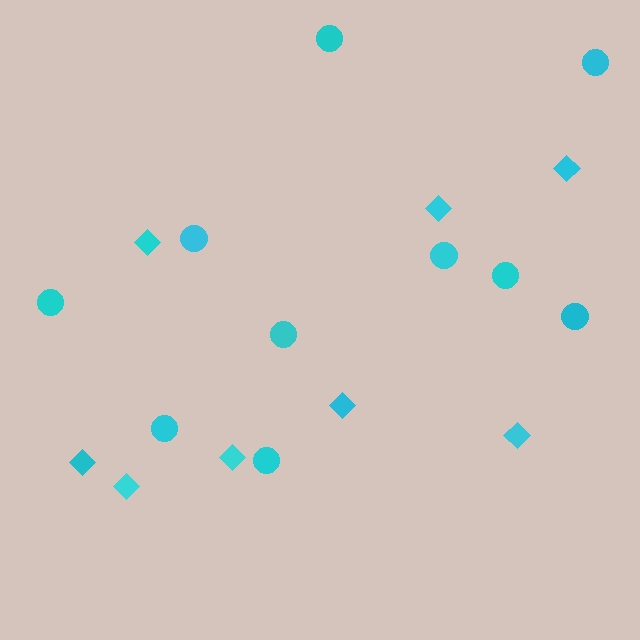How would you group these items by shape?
There are 2 groups: one group of circles (10) and one group of diamonds (8).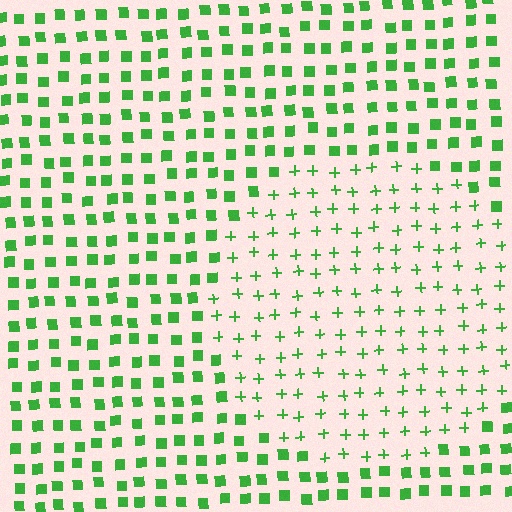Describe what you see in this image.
The image is filled with small green elements arranged in a uniform grid. A circle-shaped region contains plus signs, while the surrounding area contains squares. The boundary is defined purely by the change in element shape.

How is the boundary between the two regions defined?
The boundary is defined by a change in element shape: plus signs inside vs. squares outside. All elements share the same color and spacing.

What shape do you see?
I see a circle.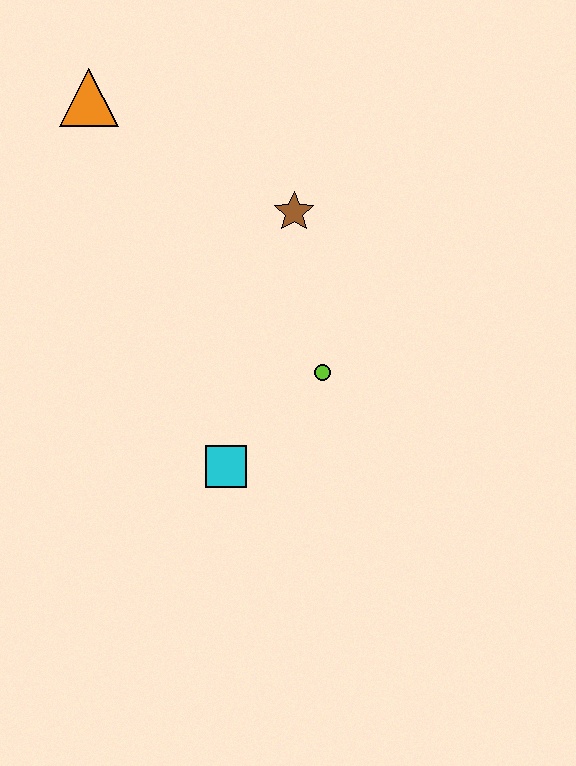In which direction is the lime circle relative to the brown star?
The lime circle is below the brown star.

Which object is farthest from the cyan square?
The orange triangle is farthest from the cyan square.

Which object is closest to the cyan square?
The lime circle is closest to the cyan square.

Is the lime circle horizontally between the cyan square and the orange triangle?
No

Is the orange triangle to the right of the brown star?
No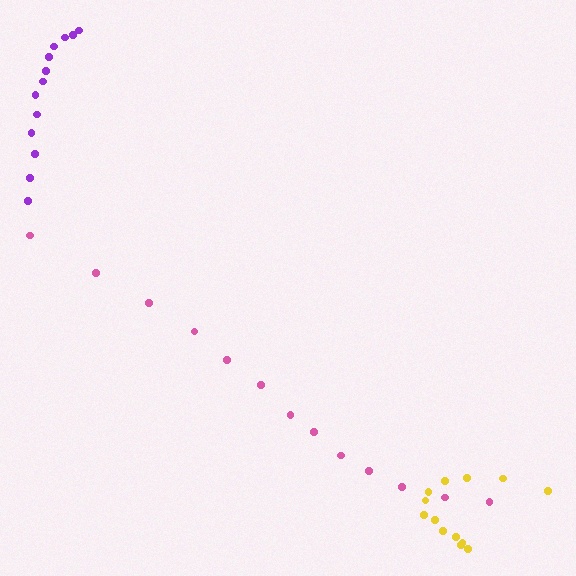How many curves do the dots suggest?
There are 3 distinct paths.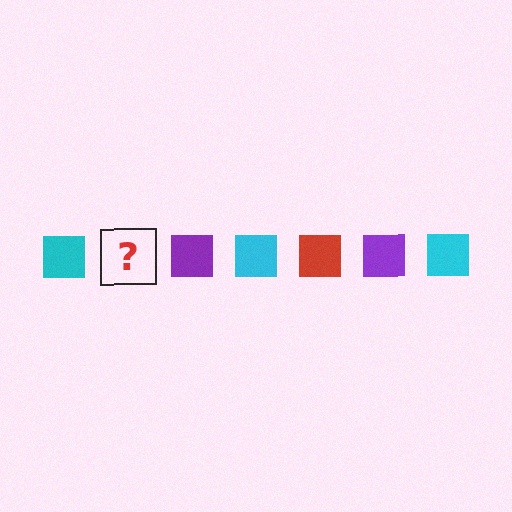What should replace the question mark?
The question mark should be replaced with a red square.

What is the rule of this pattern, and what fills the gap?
The rule is that the pattern cycles through cyan, red, purple squares. The gap should be filled with a red square.